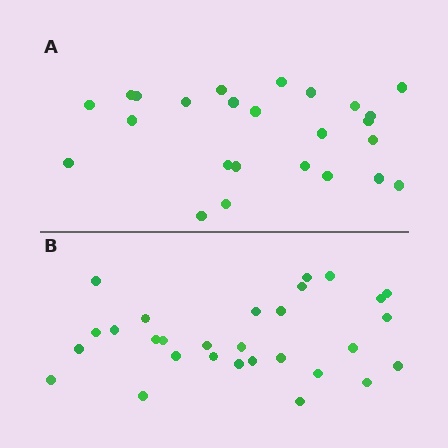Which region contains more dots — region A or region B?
Region B (the bottom region) has more dots.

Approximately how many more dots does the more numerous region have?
Region B has about 4 more dots than region A.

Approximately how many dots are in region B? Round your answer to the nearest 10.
About 30 dots. (The exact count is 29, which rounds to 30.)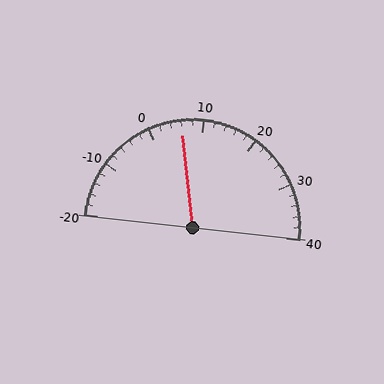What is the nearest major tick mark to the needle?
The nearest major tick mark is 10.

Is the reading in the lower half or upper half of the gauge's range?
The reading is in the lower half of the range (-20 to 40).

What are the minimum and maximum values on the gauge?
The gauge ranges from -20 to 40.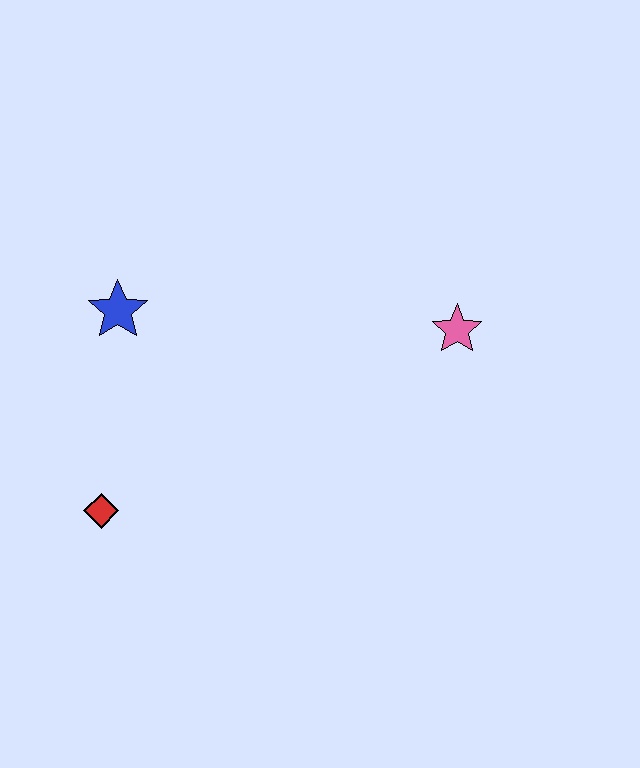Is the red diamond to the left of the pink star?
Yes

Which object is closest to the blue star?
The red diamond is closest to the blue star.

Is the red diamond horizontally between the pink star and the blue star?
No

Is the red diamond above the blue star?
No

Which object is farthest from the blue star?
The pink star is farthest from the blue star.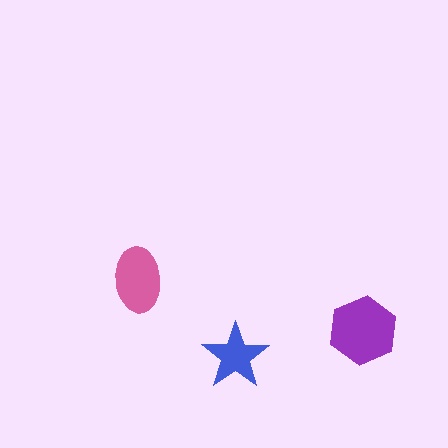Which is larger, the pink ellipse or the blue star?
The pink ellipse.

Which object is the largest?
The purple hexagon.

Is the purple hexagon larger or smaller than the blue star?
Larger.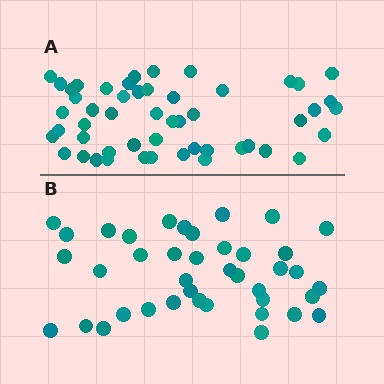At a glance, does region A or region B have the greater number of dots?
Region A (the top region) has more dots.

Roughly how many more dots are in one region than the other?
Region A has roughly 12 or so more dots than region B.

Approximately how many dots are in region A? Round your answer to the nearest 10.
About 50 dots. (The exact count is 51, which rounds to 50.)